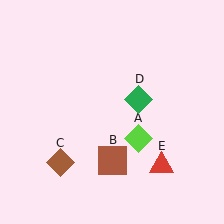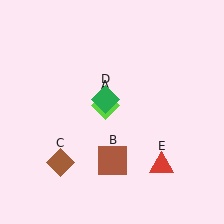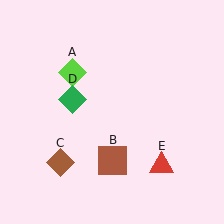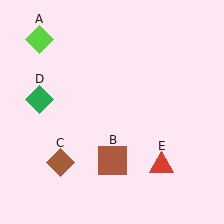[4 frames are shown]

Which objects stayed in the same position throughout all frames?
Brown square (object B) and brown diamond (object C) and red triangle (object E) remained stationary.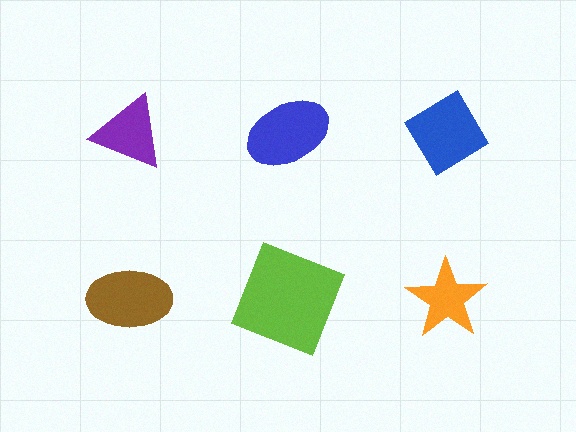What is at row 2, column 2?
A lime square.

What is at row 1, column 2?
A blue ellipse.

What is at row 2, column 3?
An orange star.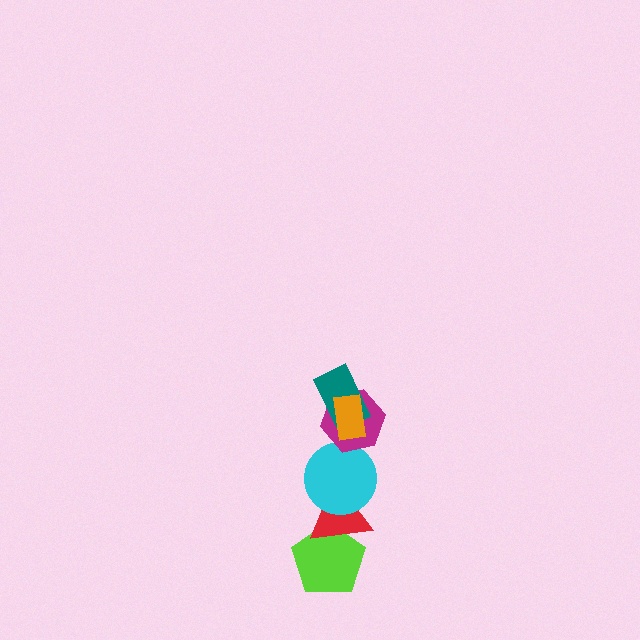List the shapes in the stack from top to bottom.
From top to bottom: the orange rectangle, the teal rectangle, the magenta hexagon, the cyan circle, the red triangle, the lime pentagon.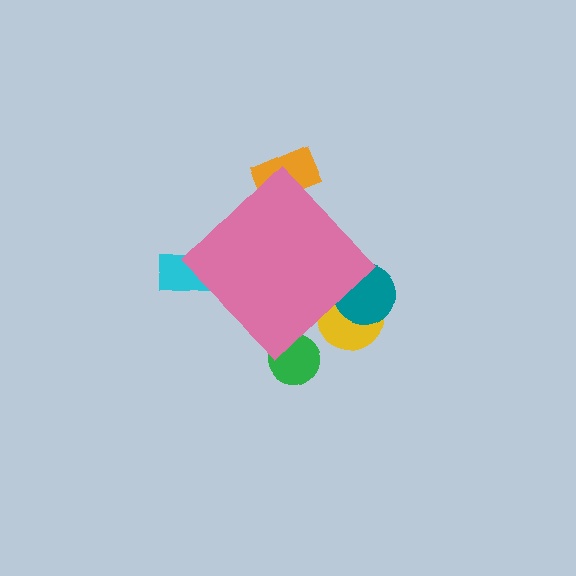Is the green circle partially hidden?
Yes, the green circle is partially hidden behind the pink diamond.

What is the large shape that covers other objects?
A pink diamond.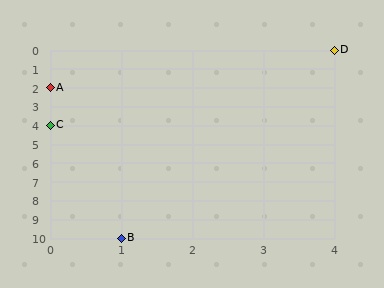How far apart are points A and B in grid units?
Points A and B are 1 column and 8 rows apart (about 8.1 grid units diagonally).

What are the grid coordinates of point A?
Point A is at grid coordinates (0, 2).